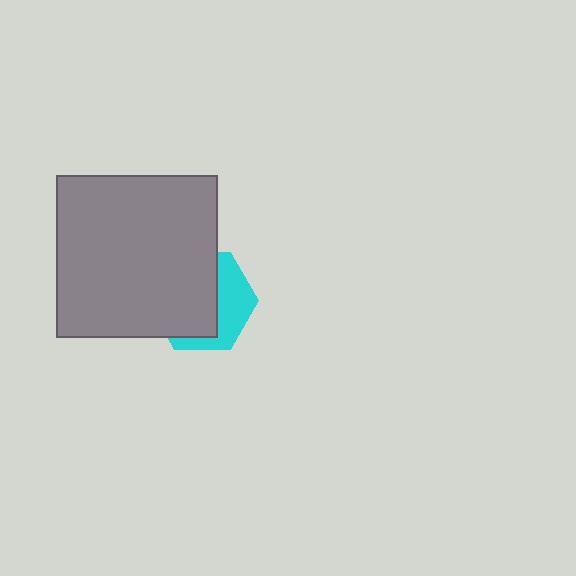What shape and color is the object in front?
The object in front is a gray rectangle.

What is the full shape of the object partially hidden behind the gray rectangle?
The partially hidden object is a cyan hexagon.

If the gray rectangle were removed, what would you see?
You would see the complete cyan hexagon.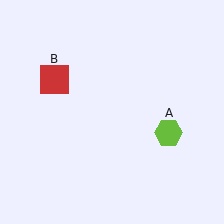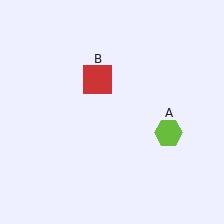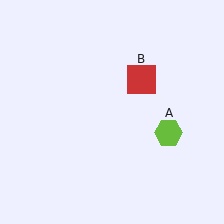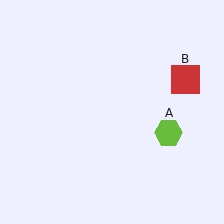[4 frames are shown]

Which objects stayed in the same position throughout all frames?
Lime hexagon (object A) remained stationary.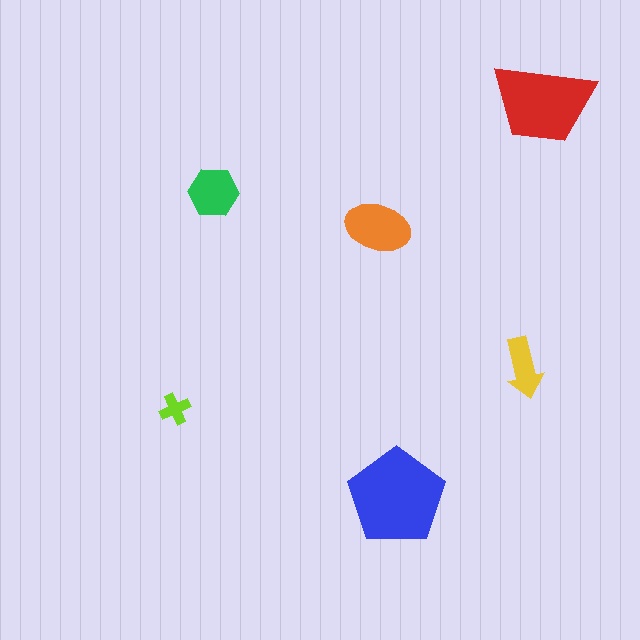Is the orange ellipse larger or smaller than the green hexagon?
Larger.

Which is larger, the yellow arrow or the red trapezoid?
The red trapezoid.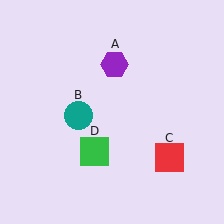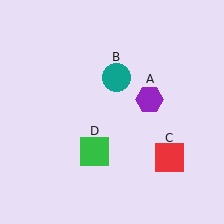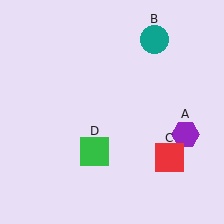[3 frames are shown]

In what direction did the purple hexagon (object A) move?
The purple hexagon (object A) moved down and to the right.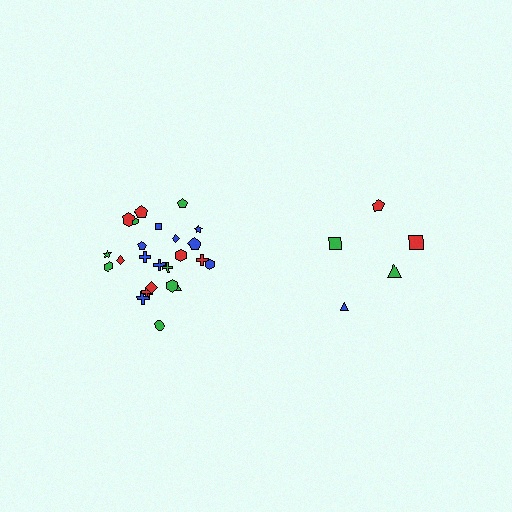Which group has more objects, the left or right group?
The left group.